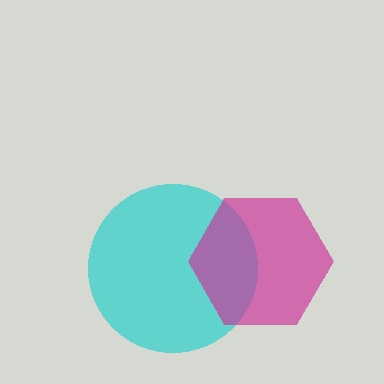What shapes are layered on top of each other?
The layered shapes are: a cyan circle, a magenta hexagon.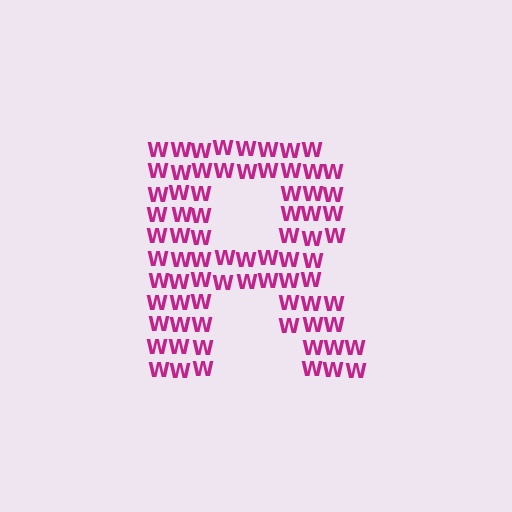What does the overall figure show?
The overall figure shows the letter R.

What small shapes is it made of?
It is made of small letter W's.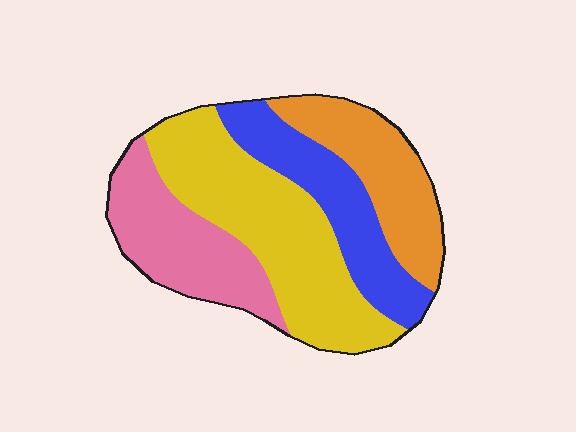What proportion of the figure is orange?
Orange covers around 20% of the figure.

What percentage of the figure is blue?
Blue takes up about one fifth (1/5) of the figure.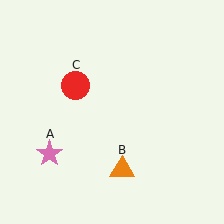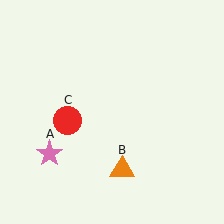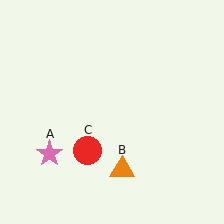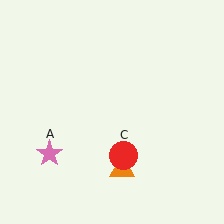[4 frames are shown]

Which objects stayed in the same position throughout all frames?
Pink star (object A) and orange triangle (object B) remained stationary.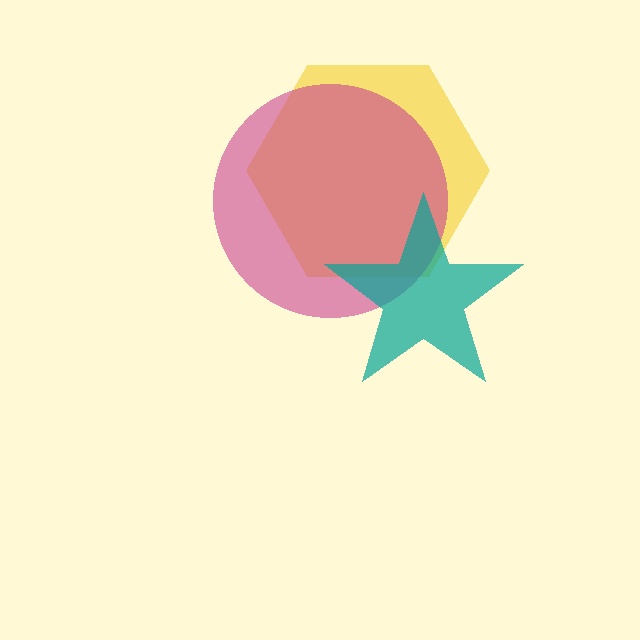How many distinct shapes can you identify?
There are 3 distinct shapes: a yellow hexagon, a magenta circle, a teal star.